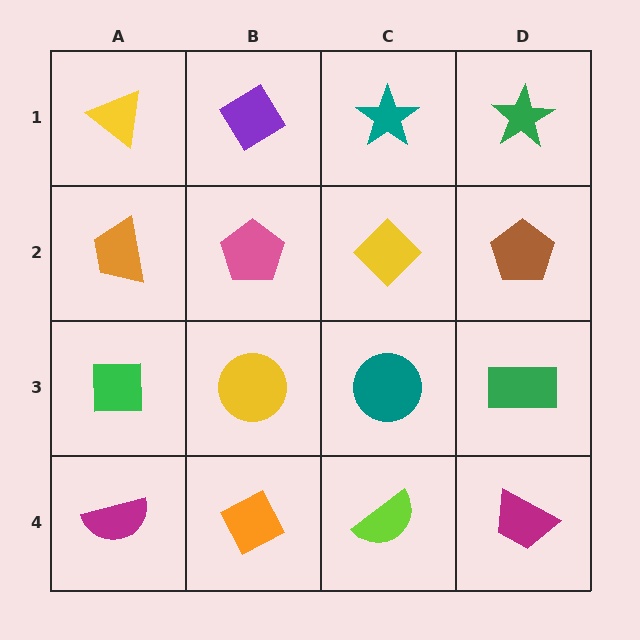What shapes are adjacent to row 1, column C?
A yellow diamond (row 2, column C), a purple diamond (row 1, column B), a green star (row 1, column D).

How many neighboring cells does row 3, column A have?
3.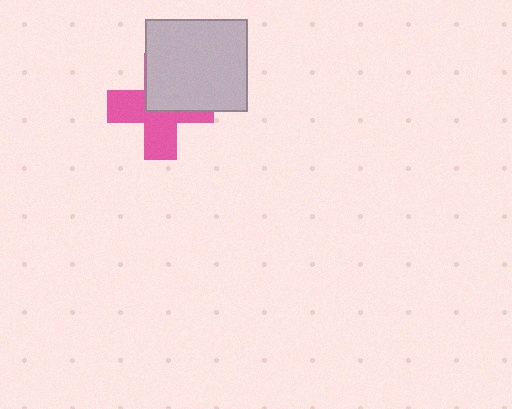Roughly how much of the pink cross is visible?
About half of it is visible (roughly 56%).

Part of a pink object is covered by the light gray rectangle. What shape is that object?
It is a cross.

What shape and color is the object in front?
The object in front is a light gray rectangle.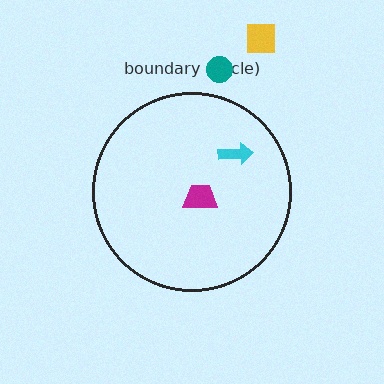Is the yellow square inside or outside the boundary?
Outside.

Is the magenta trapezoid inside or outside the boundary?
Inside.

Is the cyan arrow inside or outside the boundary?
Inside.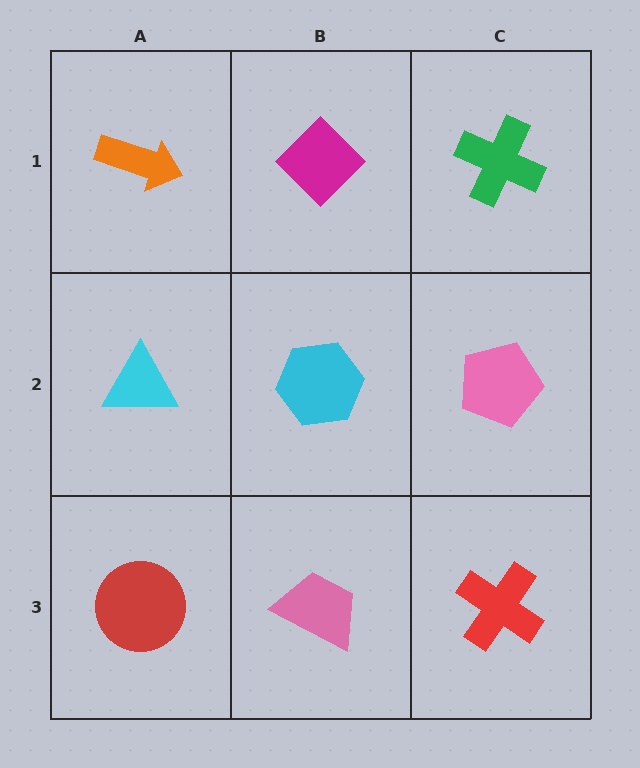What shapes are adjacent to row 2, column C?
A green cross (row 1, column C), a red cross (row 3, column C), a cyan hexagon (row 2, column B).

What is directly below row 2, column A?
A red circle.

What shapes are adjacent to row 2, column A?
An orange arrow (row 1, column A), a red circle (row 3, column A), a cyan hexagon (row 2, column B).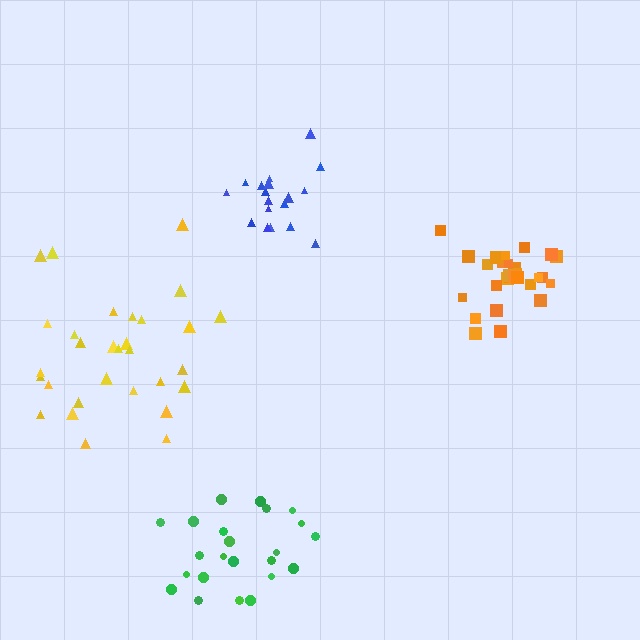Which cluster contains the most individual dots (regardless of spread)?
Orange (30).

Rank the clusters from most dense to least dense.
orange, green, blue, yellow.